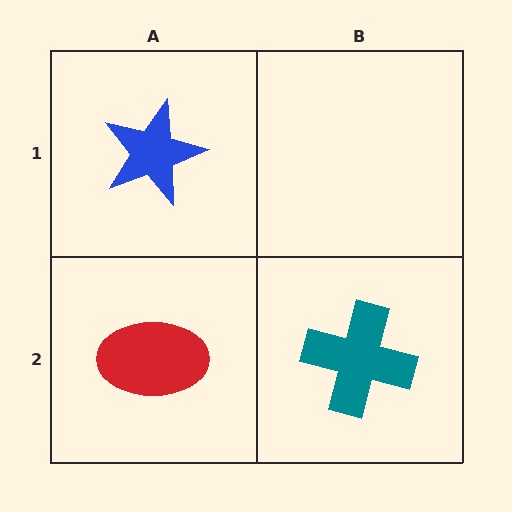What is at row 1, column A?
A blue star.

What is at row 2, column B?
A teal cross.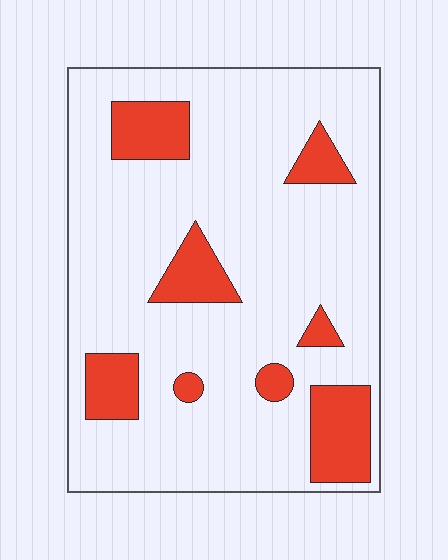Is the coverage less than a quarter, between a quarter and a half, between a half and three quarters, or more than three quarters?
Less than a quarter.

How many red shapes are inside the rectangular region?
8.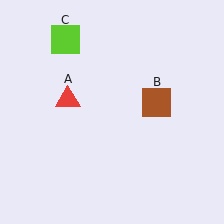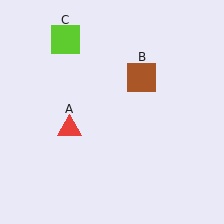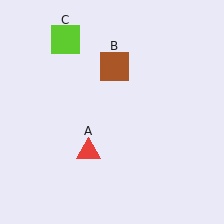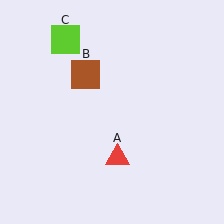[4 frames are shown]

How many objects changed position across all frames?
2 objects changed position: red triangle (object A), brown square (object B).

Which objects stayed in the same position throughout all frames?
Lime square (object C) remained stationary.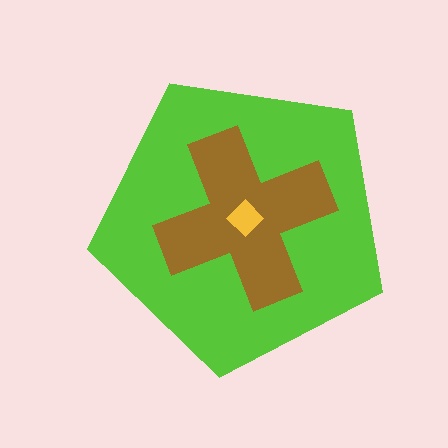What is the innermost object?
The yellow diamond.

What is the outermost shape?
The lime pentagon.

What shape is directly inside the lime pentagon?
The brown cross.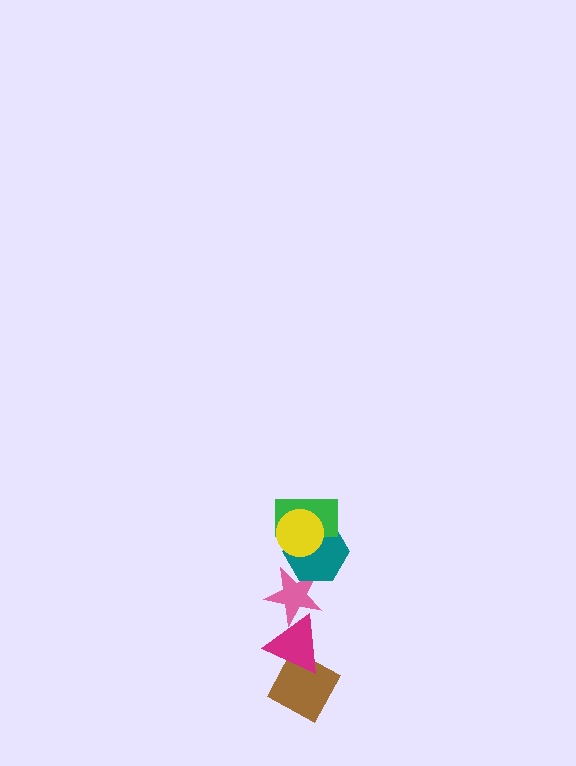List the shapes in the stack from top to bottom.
From top to bottom: the yellow circle, the green rectangle, the teal hexagon, the pink star, the magenta triangle, the brown diamond.